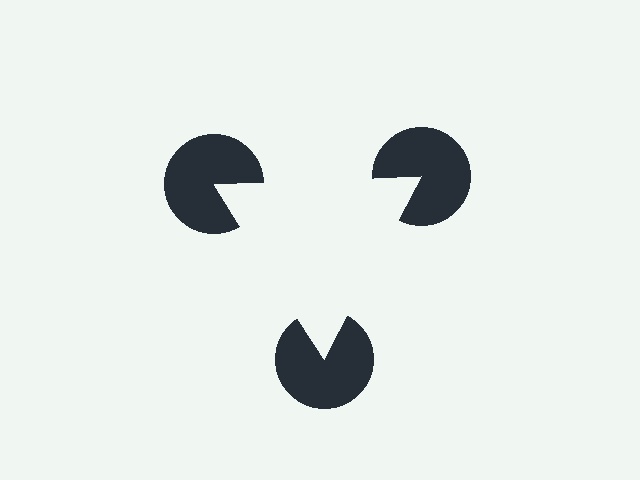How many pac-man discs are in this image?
There are 3 — one at each vertex of the illusory triangle.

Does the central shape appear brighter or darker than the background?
It typically appears slightly brighter than the background, even though no actual brightness change is drawn.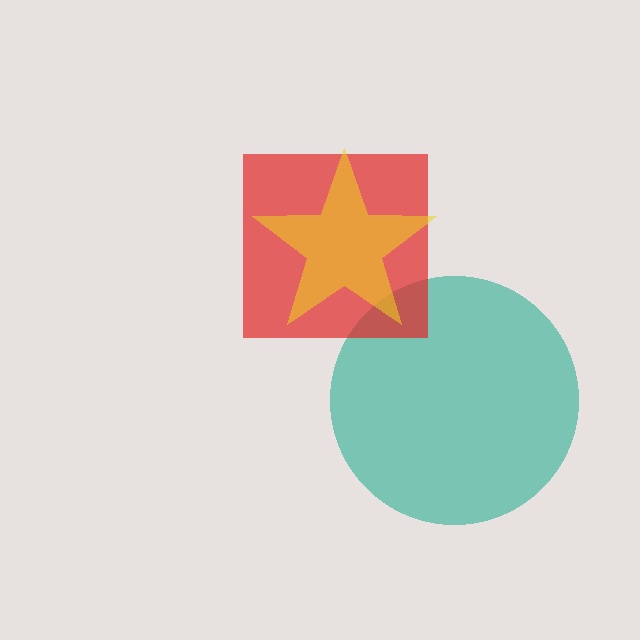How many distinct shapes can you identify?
There are 3 distinct shapes: a teal circle, a red square, a yellow star.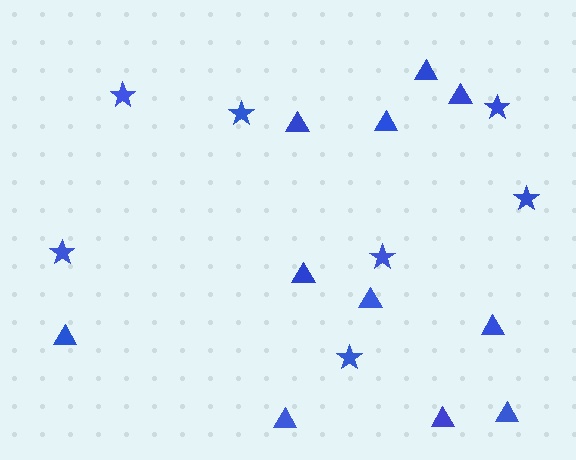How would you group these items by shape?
There are 2 groups: one group of triangles (11) and one group of stars (7).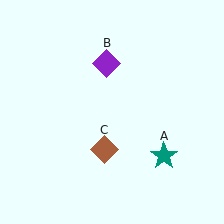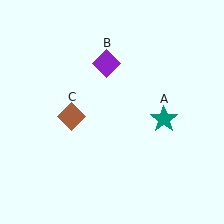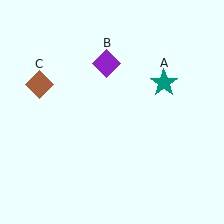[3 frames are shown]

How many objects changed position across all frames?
2 objects changed position: teal star (object A), brown diamond (object C).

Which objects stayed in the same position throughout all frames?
Purple diamond (object B) remained stationary.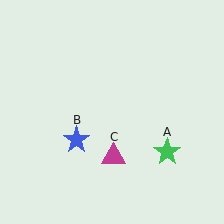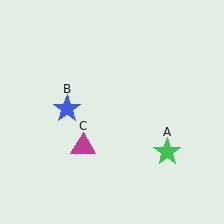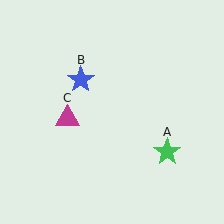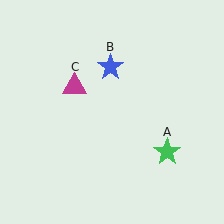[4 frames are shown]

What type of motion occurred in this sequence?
The blue star (object B), magenta triangle (object C) rotated clockwise around the center of the scene.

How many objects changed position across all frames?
2 objects changed position: blue star (object B), magenta triangle (object C).